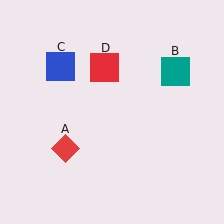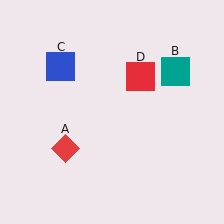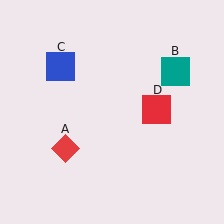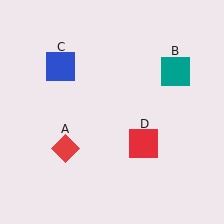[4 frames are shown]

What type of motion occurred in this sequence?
The red square (object D) rotated clockwise around the center of the scene.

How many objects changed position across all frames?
1 object changed position: red square (object D).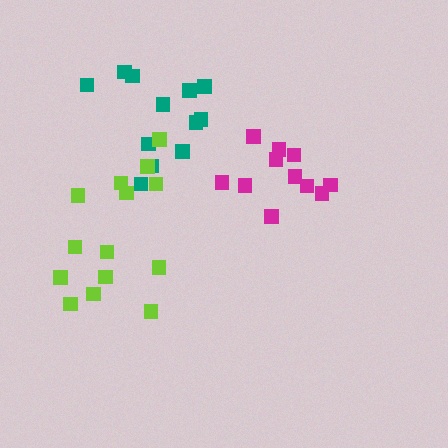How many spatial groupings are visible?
There are 3 spatial groupings.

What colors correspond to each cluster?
The clusters are colored: magenta, teal, lime.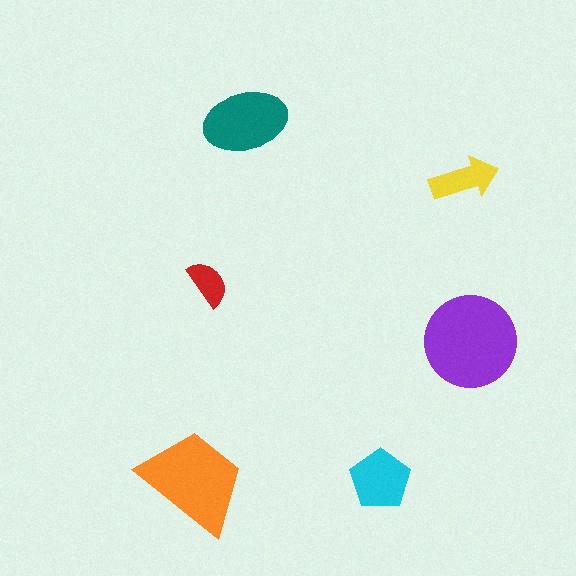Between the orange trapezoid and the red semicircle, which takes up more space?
The orange trapezoid.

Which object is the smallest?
The red semicircle.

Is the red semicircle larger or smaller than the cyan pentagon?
Smaller.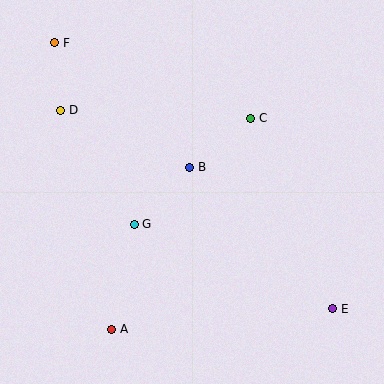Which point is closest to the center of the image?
Point B at (190, 167) is closest to the center.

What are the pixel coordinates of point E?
Point E is at (333, 309).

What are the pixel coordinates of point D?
Point D is at (61, 110).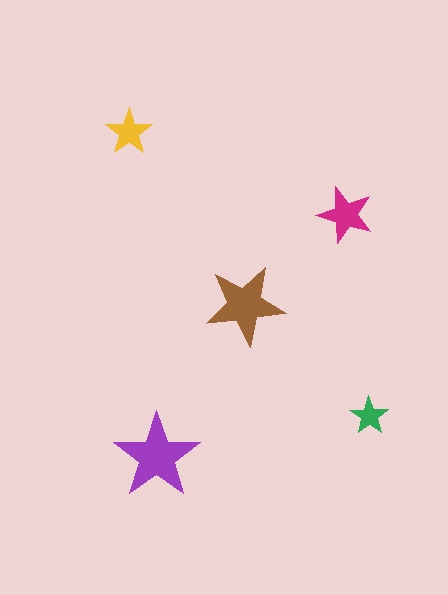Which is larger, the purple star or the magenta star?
The purple one.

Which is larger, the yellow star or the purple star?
The purple one.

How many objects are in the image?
There are 5 objects in the image.